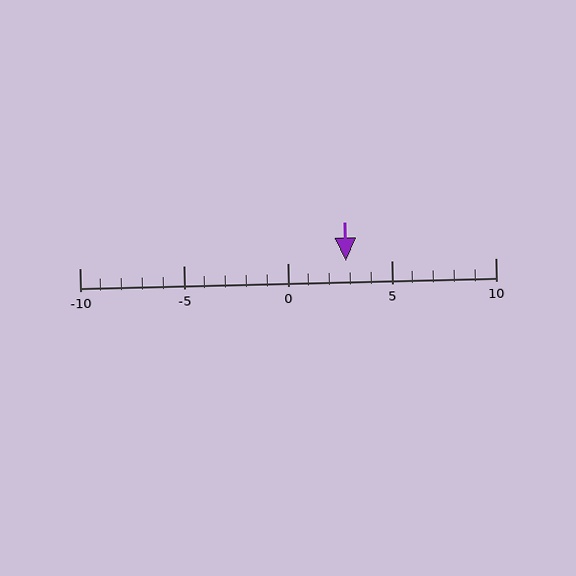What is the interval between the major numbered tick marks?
The major tick marks are spaced 5 units apart.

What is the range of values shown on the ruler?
The ruler shows values from -10 to 10.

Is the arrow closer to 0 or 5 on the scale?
The arrow is closer to 5.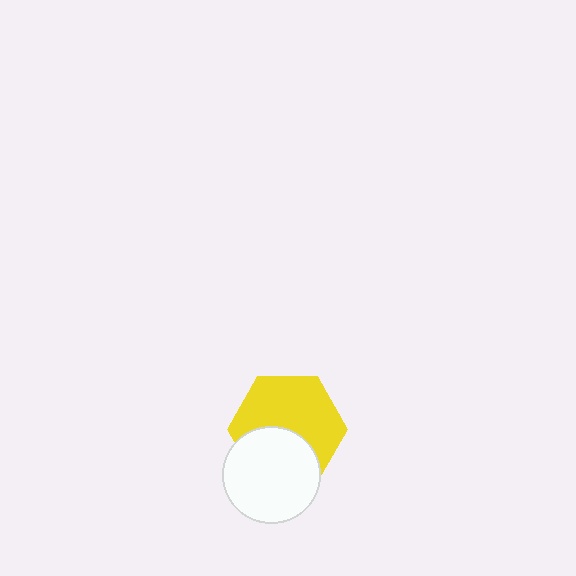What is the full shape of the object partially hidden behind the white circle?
The partially hidden object is a yellow hexagon.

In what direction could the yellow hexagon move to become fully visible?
The yellow hexagon could move up. That would shift it out from behind the white circle entirely.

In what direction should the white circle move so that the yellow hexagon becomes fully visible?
The white circle should move down. That is the shortest direction to clear the overlap and leave the yellow hexagon fully visible.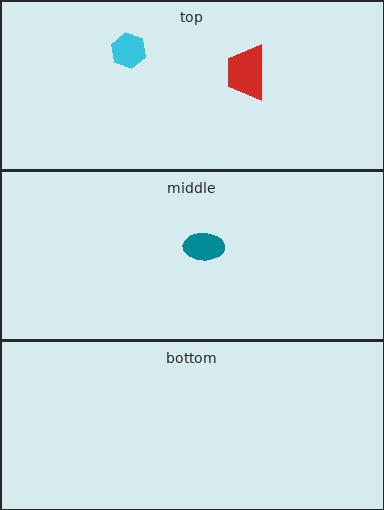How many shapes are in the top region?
2.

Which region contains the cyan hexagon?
The top region.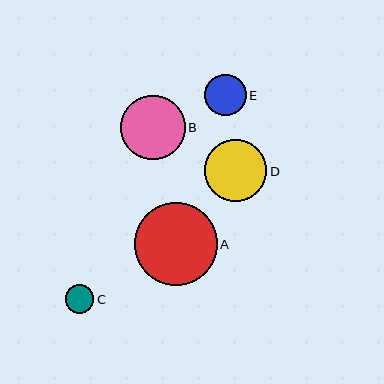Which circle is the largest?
Circle A is the largest with a size of approximately 83 pixels.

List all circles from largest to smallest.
From largest to smallest: A, B, D, E, C.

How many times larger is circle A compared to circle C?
Circle A is approximately 2.9 times the size of circle C.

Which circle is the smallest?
Circle C is the smallest with a size of approximately 28 pixels.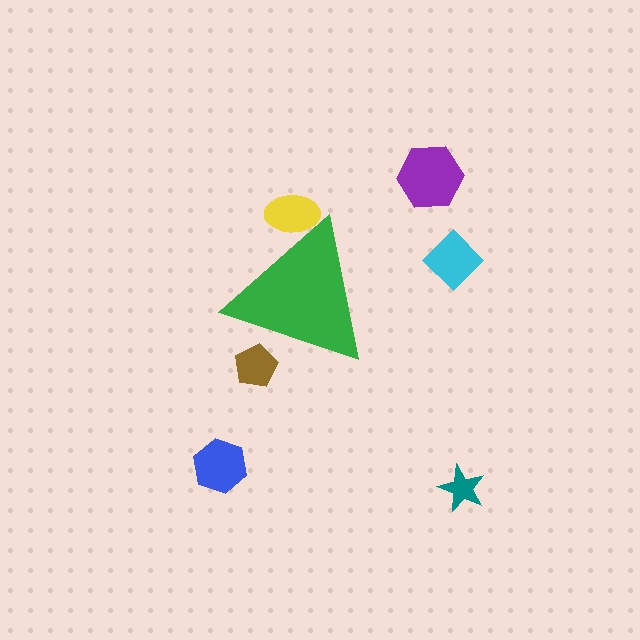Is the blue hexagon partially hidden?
No, the blue hexagon is fully visible.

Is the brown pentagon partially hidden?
Yes, the brown pentagon is partially hidden behind the green triangle.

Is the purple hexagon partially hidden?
No, the purple hexagon is fully visible.